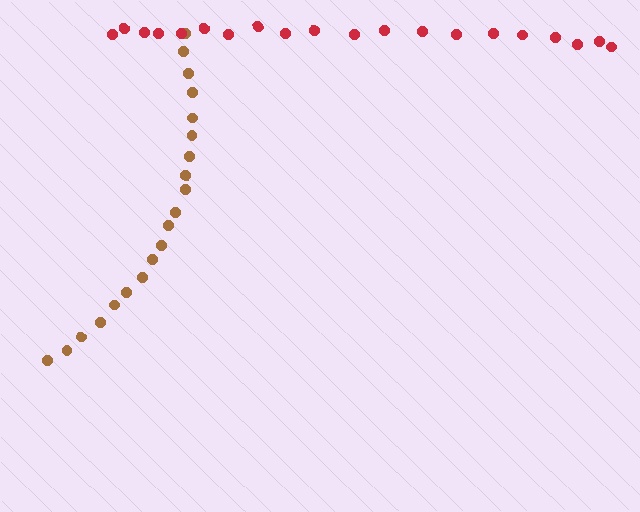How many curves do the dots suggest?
There are 2 distinct paths.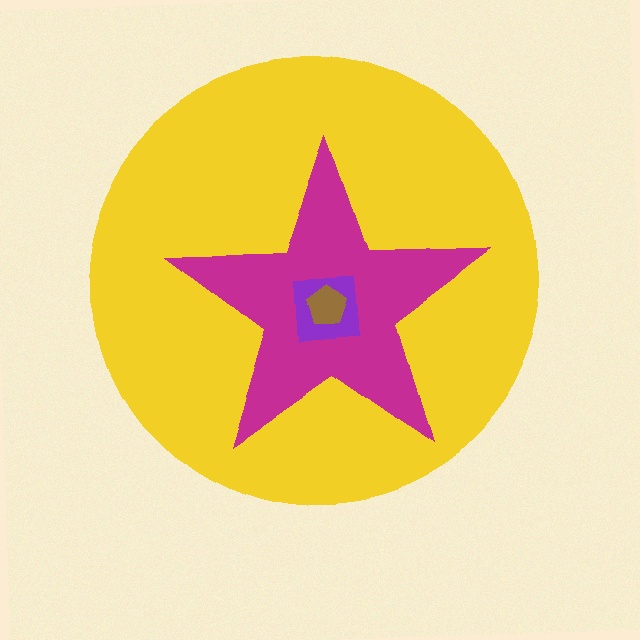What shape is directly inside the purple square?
The brown pentagon.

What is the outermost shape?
The yellow circle.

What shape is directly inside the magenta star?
The purple square.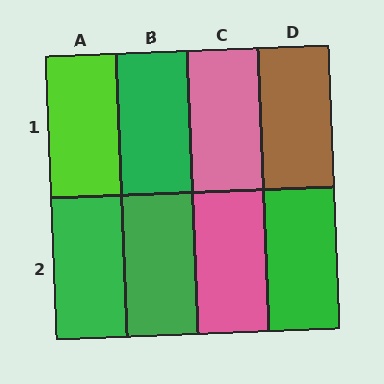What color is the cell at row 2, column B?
Green.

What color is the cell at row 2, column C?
Pink.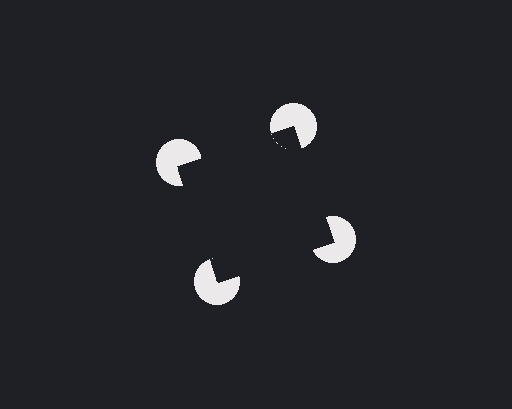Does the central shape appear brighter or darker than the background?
It typically appears slightly darker than the background, even though no actual brightness change is drawn.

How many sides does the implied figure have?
4 sides.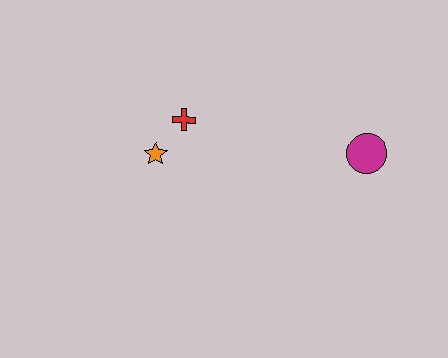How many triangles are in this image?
There are no triangles.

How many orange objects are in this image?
There is 1 orange object.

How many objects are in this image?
There are 3 objects.